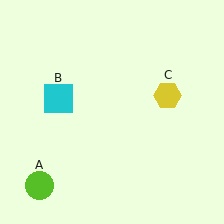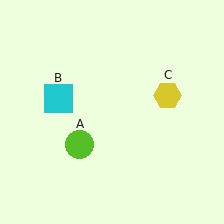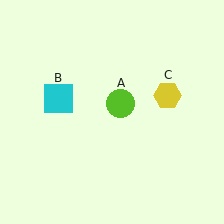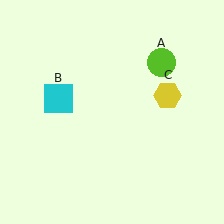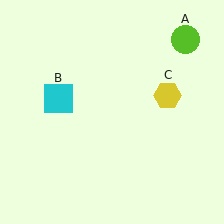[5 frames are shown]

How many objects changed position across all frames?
1 object changed position: lime circle (object A).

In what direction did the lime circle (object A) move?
The lime circle (object A) moved up and to the right.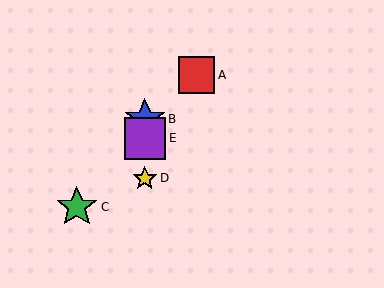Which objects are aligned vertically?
Objects B, D, E are aligned vertically.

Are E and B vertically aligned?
Yes, both are at x≈145.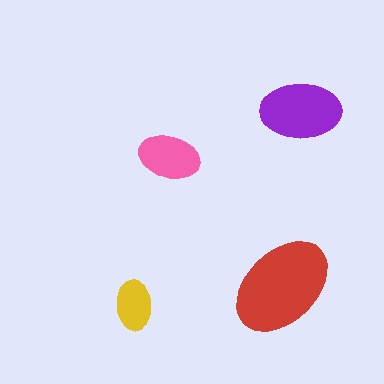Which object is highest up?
The purple ellipse is topmost.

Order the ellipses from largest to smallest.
the red one, the purple one, the pink one, the yellow one.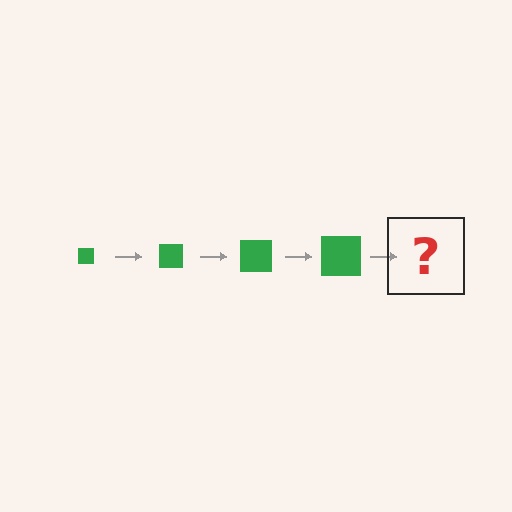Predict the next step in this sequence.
The next step is a green square, larger than the previous one.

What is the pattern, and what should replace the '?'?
The pattern is that the square gets progressively larger each step. The '?' should be a green square, larger than the previous one.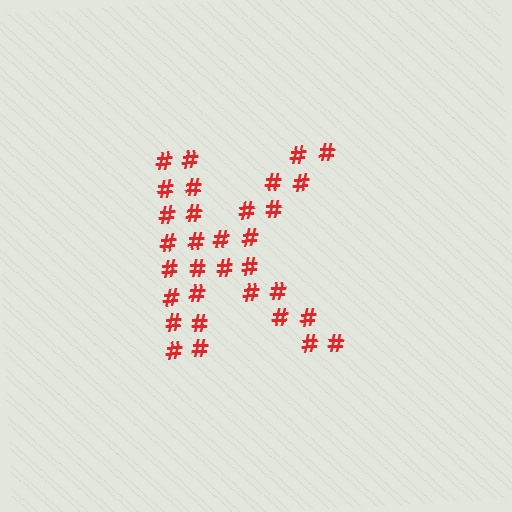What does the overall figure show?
The overall figure shows the letter K.